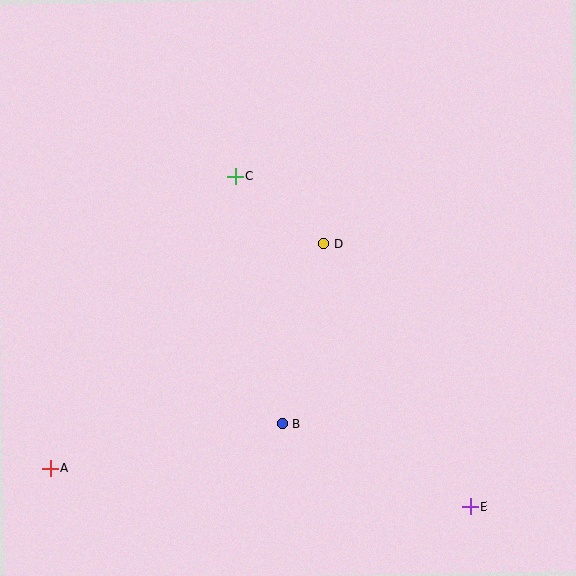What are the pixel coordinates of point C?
Point C is at (235, 176).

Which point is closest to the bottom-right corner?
Point E is closest to the bottom-right corner.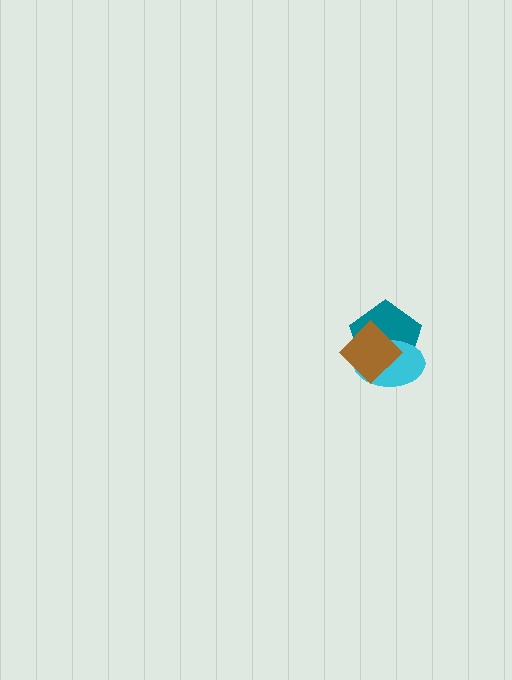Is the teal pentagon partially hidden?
Yes, it is partially covered by another shape.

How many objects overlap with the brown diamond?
2 objects overlap with the brown diamond.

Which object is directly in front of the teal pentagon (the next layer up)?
The cyan ellipse is directly in front of the teal pentagon.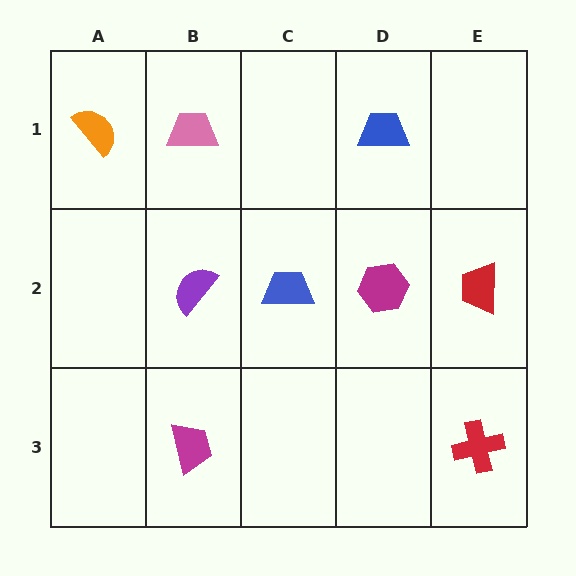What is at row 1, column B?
A pink trapezoid.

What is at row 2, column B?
A purple semicircle.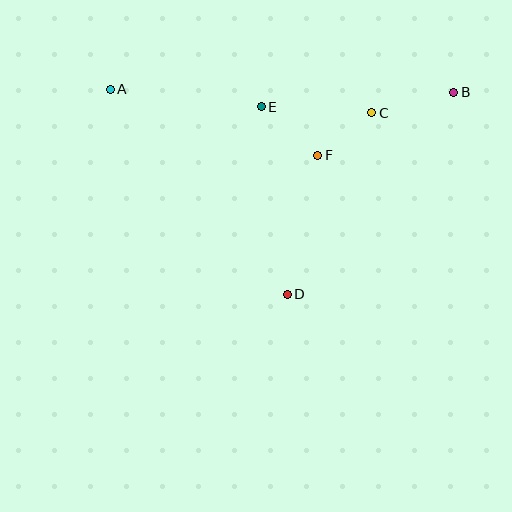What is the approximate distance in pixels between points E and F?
The distance between E and F is approximately 75 pixels.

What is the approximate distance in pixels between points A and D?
The distance between A and D is approximately 271 pixels.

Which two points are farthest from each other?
Points A and B are farthest from each other.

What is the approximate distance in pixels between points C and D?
The distance between C and D is approximately 200 pixels.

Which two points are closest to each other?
Points C and F are closest to each other.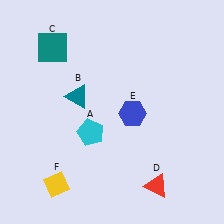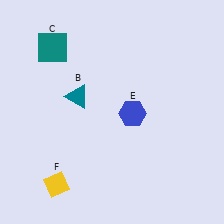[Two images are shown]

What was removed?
The cyan pentagon (A), the red triangle (D) were removed in Image 2.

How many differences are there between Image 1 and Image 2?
There are 2 differences between the two images.